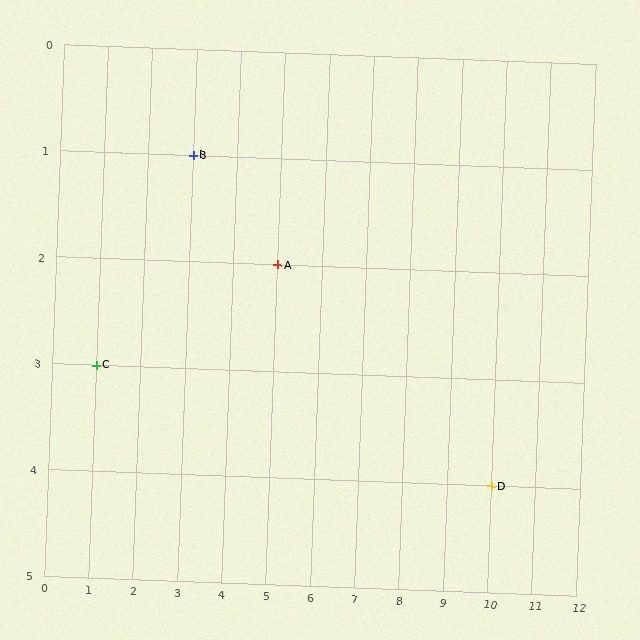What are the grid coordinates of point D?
Point D is at grid coordinates (10, 4).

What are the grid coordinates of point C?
Point C is at grid coordinates (1, 3).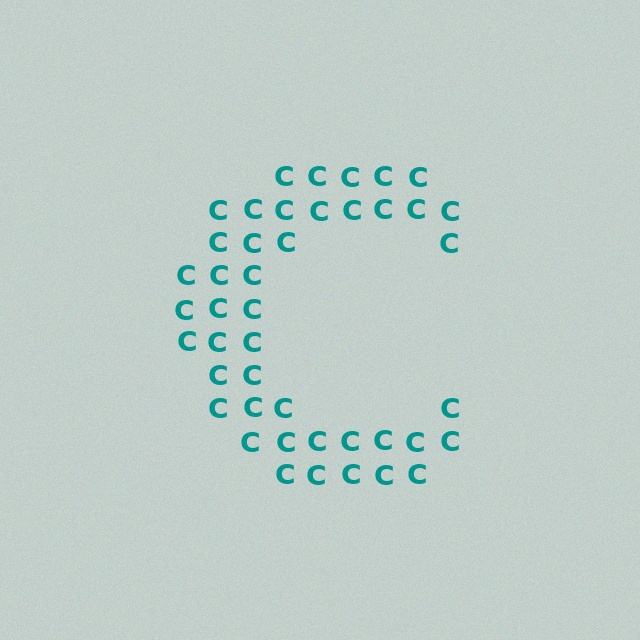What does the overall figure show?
The overall figure shows the letter C.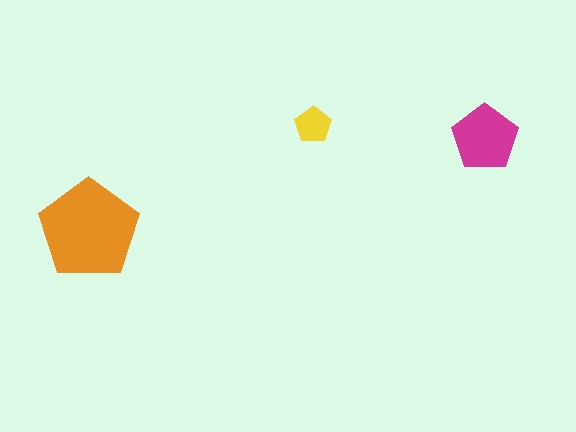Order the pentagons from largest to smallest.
the orange one, the magenta one, the yellow one.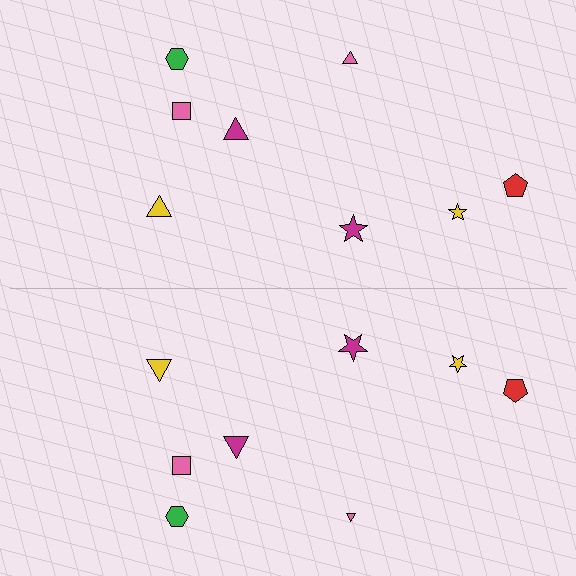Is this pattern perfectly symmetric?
No, the pattern is not perfectly symmetric. The pink triangle on the bottom side has a different size than its mirror counterpart.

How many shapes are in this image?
There are 16 shapes in this image.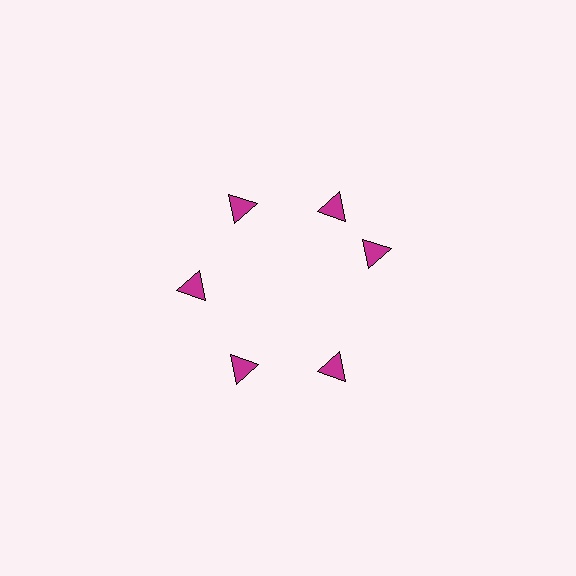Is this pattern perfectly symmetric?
No. The 6 magenta triangles are arranged in a ring, but one element near the 3 o'clock position is rotated out of alignment along the ring, breaking the 6-fold rotational symmetry.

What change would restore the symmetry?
The symmetry would be restored by rotating it back into even spacing with its neighbors so that all 6 triangles sit at equal angles and equal distance from the center.